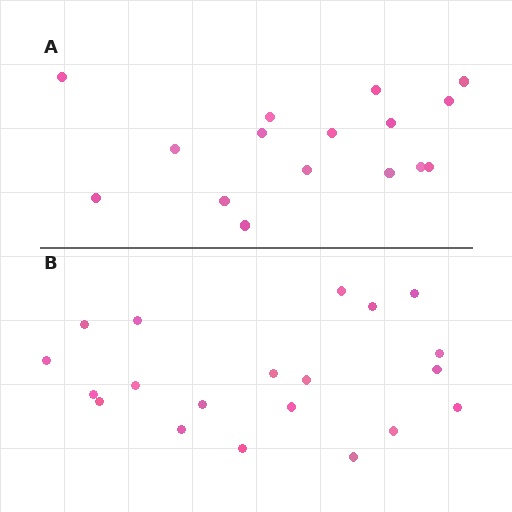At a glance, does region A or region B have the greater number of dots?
Region B (the bottom region) has more dots.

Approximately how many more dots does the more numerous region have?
Region B has about 4 more dots than region A.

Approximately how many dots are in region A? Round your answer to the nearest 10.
About 20 dots. (The exact count is 16, which rounds to 20.)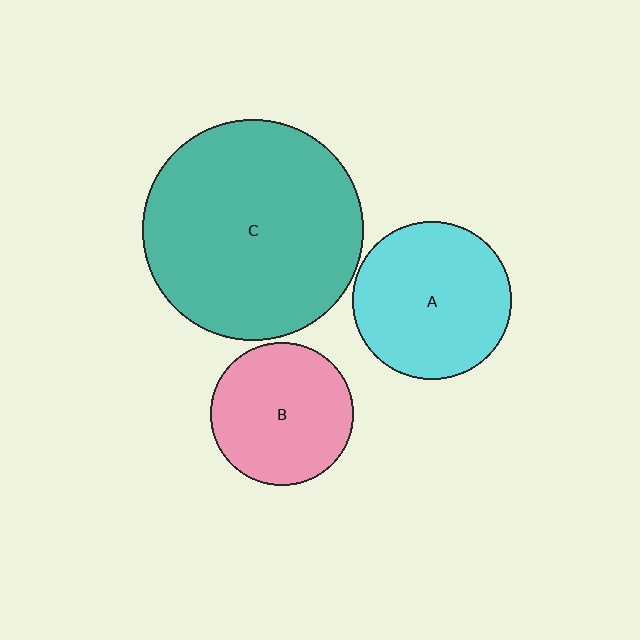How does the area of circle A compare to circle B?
Approximately 1.2 times.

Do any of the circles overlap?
No, none of the circles overlap.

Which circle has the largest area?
Circle C (teal).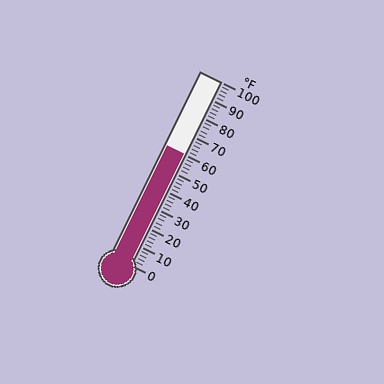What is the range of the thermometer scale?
The thermometer scale ranges from 0°F to 100°F.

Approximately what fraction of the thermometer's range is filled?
The thermometer is filled to approximately 60% of its range.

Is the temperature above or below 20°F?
The temperature is above 20°F.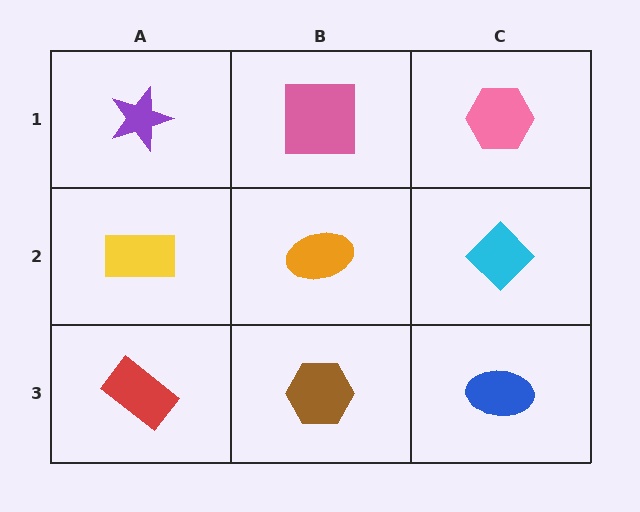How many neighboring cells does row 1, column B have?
3.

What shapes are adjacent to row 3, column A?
A yellow rectangle (row 2, column A), a brown hexagon (row 3, column B).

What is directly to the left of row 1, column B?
A purple star.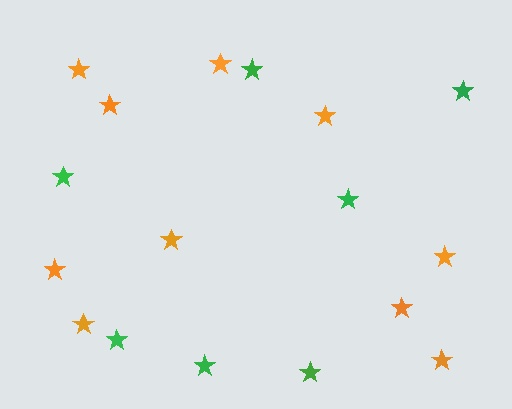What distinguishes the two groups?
There are 2 groups: one group of orange stars (10) and one group of green stars (7).